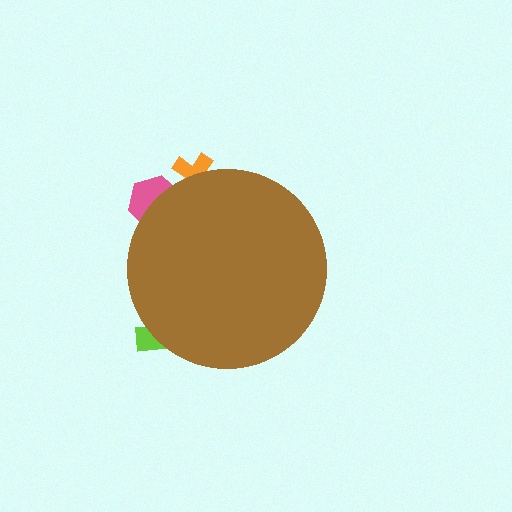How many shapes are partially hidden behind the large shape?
3 shapes are partially hidden.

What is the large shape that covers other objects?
A brown circle.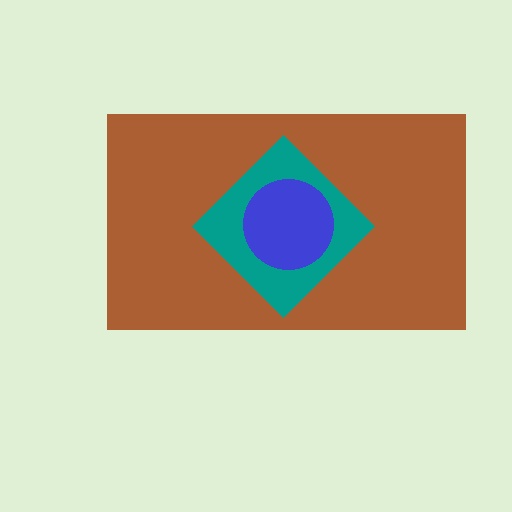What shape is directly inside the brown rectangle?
The teal diamond.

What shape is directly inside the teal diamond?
The blue circle.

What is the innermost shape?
The blue circle.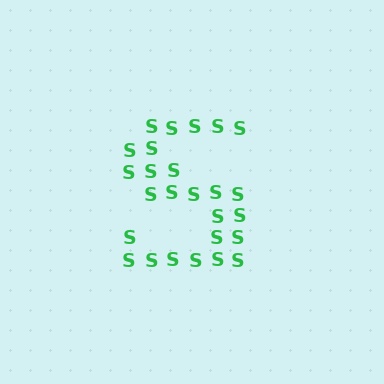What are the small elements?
The small elements are letter S's.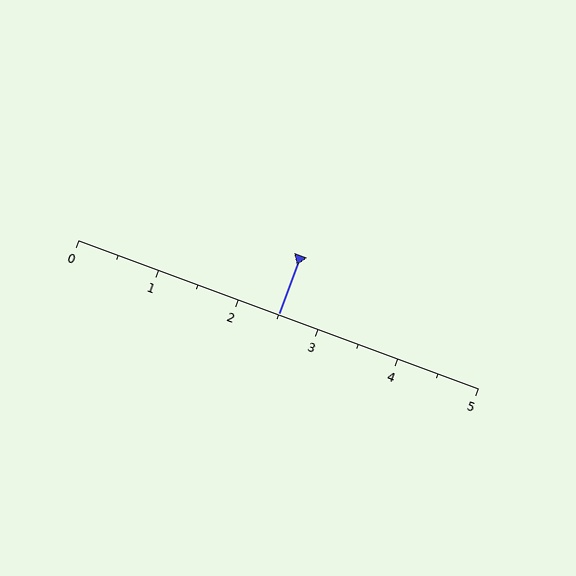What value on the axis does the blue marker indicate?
The marker indicates approximately 2.5.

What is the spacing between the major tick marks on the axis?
The major ticks are spaced 1 apart.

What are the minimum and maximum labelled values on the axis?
The axis runs from 0 to 5.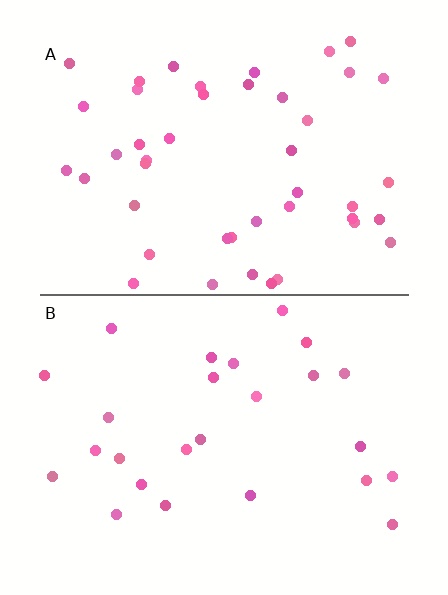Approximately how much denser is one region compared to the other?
Approximately 1.8× — region A over region B.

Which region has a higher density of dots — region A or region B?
A (the top).